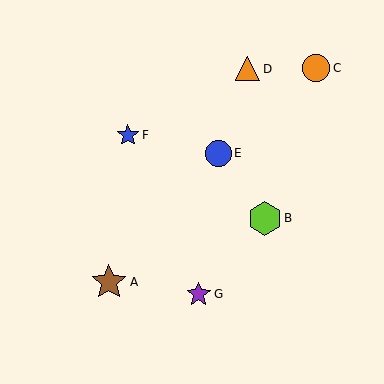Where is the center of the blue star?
The center of the blue star is at (128, 135).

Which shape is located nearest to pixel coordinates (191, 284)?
The purple star (labeled G) at (199, 294) is nearest to that location.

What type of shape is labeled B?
Shape B is a lime hexagon.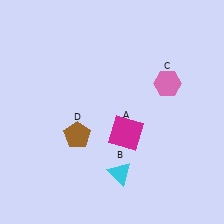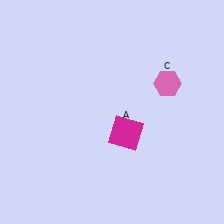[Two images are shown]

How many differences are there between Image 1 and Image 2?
There are 2 differences between the two images.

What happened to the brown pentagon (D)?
The brown pentagon (D) was removed in Image 2. It was in the bottom-left area of Image 1.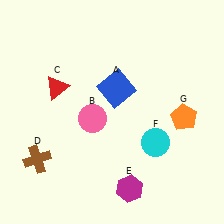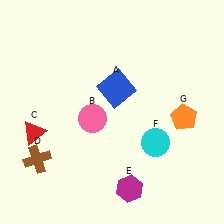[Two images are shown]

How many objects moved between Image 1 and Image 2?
1 object moved between the two images.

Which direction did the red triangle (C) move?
The red triangle (C) moved down.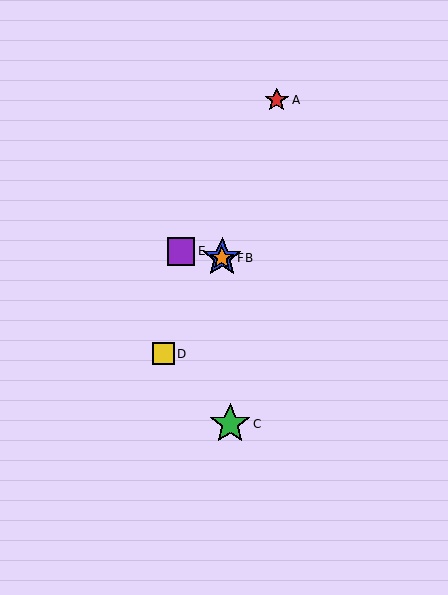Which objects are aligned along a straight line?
Objects B, D, F are aligned along a straight line.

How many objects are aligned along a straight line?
3 objects (B, D, F) are aligned along a straight line.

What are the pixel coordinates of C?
Object C is at (230, 424).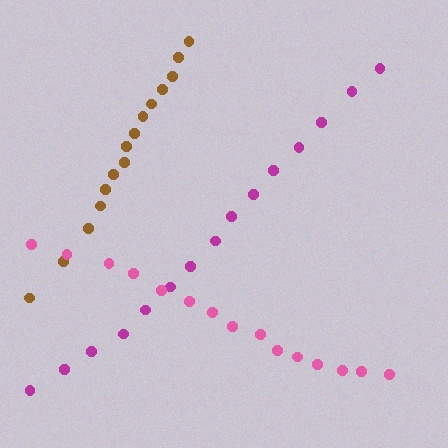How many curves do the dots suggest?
There are 3 distinct paths.